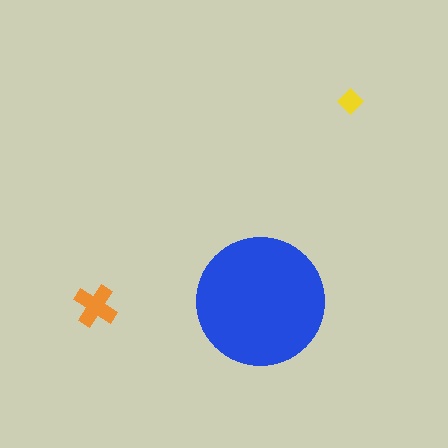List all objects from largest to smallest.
The blue circle, the orange cross, the yellow diamond.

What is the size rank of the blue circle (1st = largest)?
1st.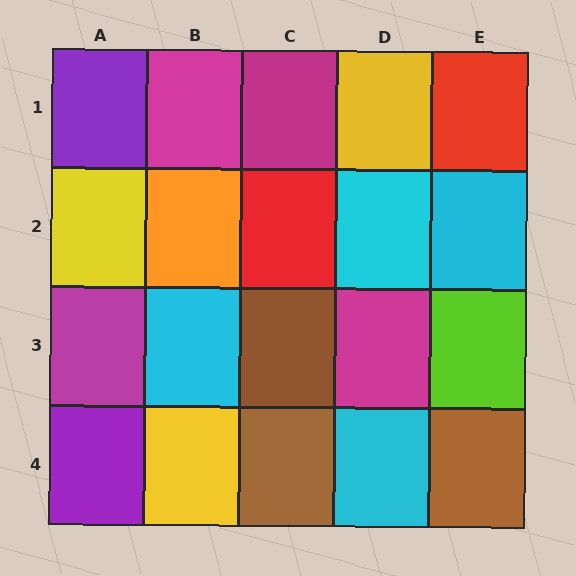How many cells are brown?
3 cells are brown.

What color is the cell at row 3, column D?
Magenta.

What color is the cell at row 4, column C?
Brown.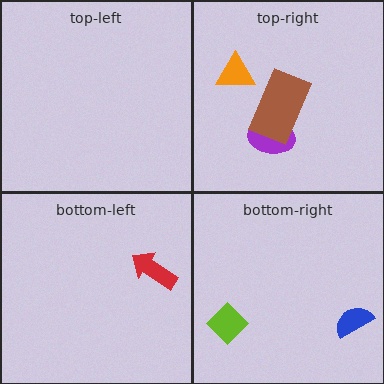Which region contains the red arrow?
The bottom-left region.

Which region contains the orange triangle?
The top-right region.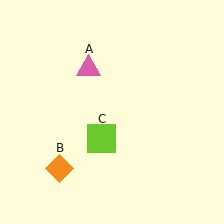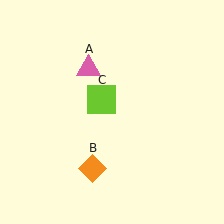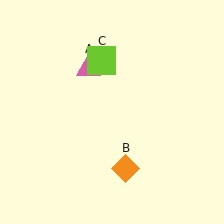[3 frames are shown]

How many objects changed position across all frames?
2 objects changed position: orange diamond (object B), lime square (object C).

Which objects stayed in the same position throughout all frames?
Pink triangle (object A) remained stationary.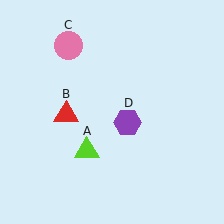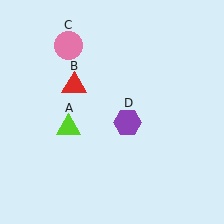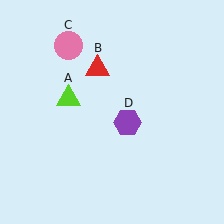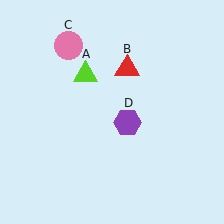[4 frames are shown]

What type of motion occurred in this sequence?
The lime triangle (object A), red triangle (object B) rotated clockwise around the center of the scene.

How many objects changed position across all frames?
2 objects changed position: lime triangle (object A), red triangle (object B).